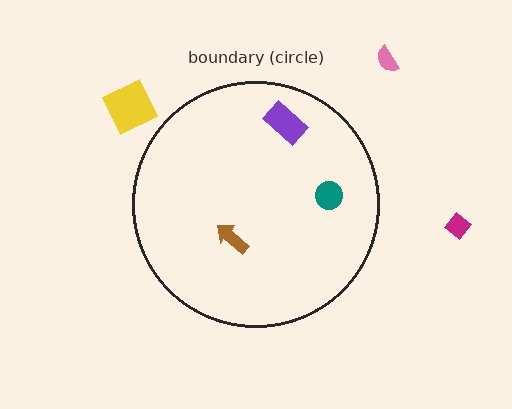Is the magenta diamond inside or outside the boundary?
Outside.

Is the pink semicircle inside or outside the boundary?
Outside.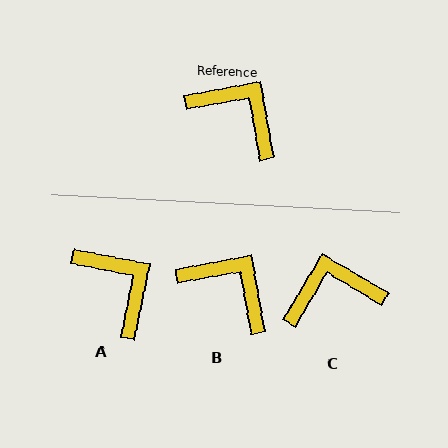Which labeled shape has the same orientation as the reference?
B.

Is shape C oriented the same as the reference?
No, it is off by about 49 degrees.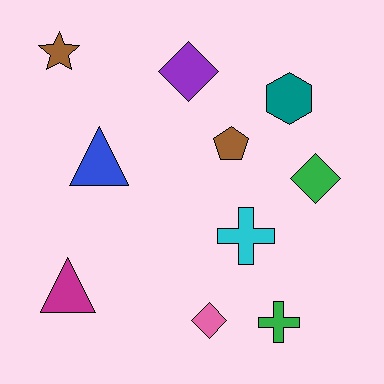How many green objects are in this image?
There are 2 green objects.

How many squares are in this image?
There are no squares.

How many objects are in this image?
There are 10 objects.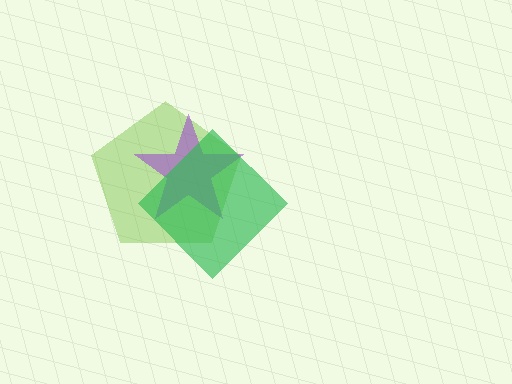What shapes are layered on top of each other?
The layered shapes are: a lime pentagon, a purple star, a green diamond.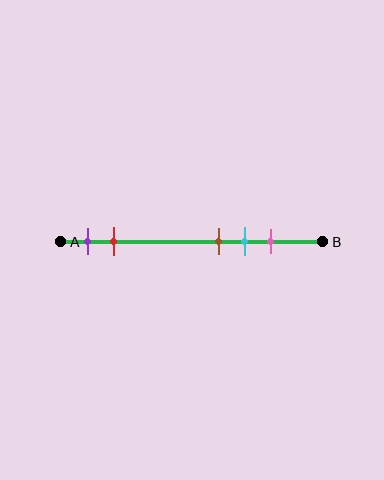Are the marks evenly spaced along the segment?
No, the marks are not evenly spaced.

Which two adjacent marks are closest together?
The brown and cyan marks are the closest adjacent pair.